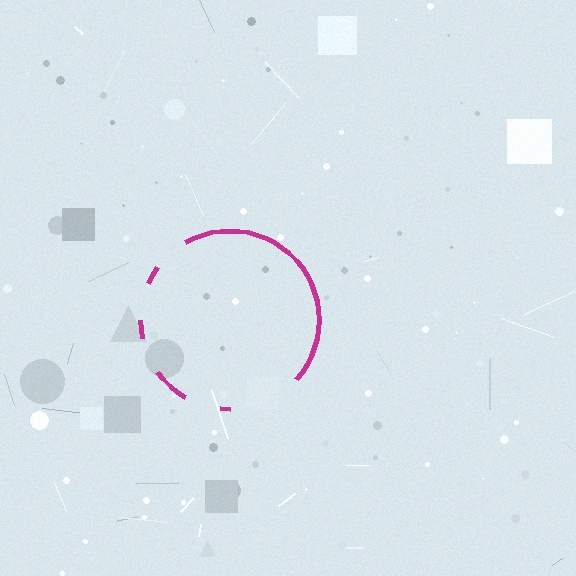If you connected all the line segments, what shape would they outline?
They would outline a circle.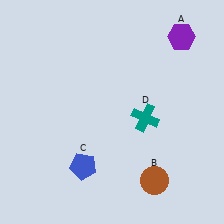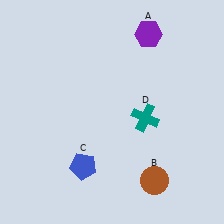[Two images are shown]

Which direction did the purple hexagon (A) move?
The purple hexagon (A) moved left.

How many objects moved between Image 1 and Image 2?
1 object moved between the two images.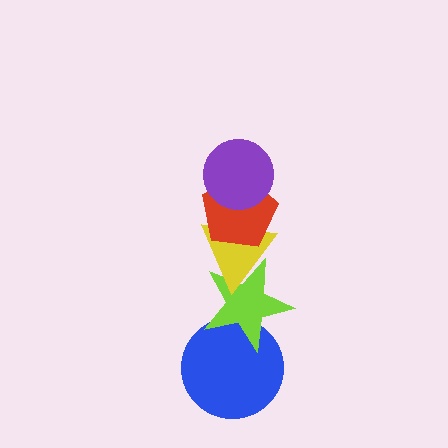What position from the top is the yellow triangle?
The yellow triangle is 3rd from the top.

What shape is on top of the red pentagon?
The purple circle is on top of the red pentagon.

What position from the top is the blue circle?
The blue circle is 5th from the top.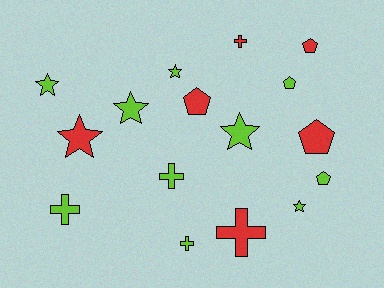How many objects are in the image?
There are 16 objects.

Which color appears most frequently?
Lime, with 10 objects.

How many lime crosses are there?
There are 3 lime crosses.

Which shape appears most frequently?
Star, with 6 objects.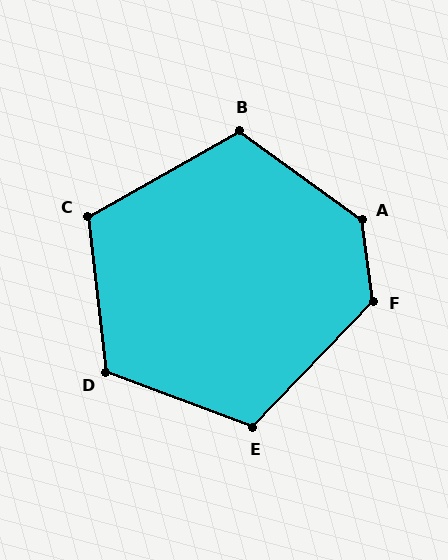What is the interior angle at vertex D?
Approximately 117 degrees (obtuse).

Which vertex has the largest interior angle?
A, at approximately 134 degrees.